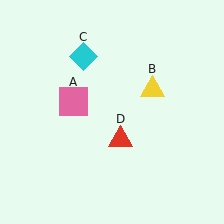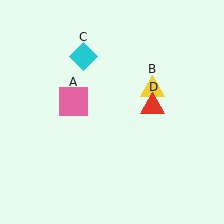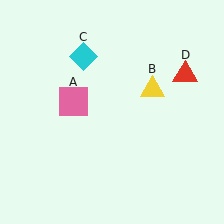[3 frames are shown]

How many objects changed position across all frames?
1 object changed position: red triangle (object D).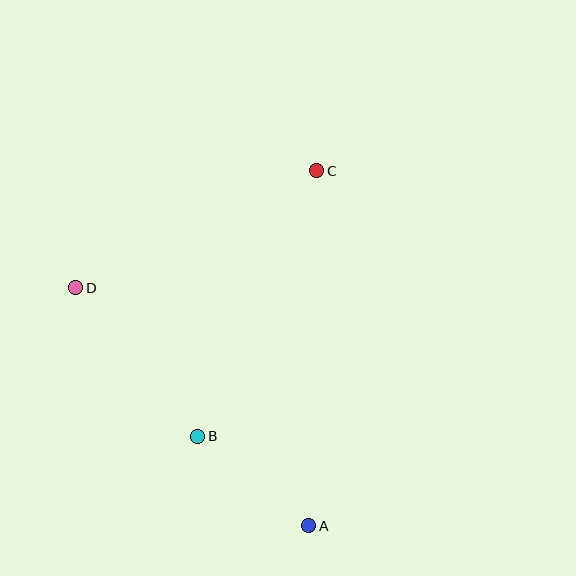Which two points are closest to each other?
Points A and B are closest to each other.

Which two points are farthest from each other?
Points A and C are farthest from each other.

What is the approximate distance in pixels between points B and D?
The distance between B and D is approximately 192 pixels.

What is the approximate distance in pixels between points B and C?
The distance between B and C is approximately 291 pixels.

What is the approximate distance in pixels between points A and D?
The distance between A and D is approximately 333 pixels.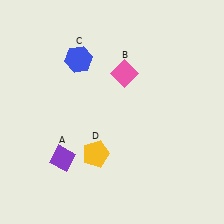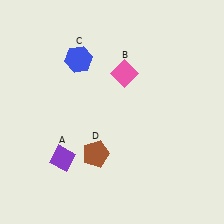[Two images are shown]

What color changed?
The pentagon (D) changed from yellow in Image 1 to brown in Image 2.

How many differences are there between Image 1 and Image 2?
There is 1 difference between the two images.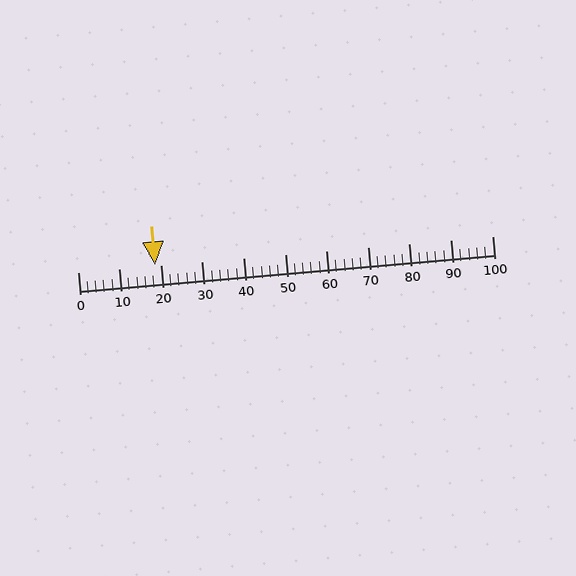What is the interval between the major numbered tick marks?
The major tick marks are spaced 10 units apart.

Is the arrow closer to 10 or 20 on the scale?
The arrow is closer to 20.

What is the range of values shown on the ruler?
The ruler shows values from 0 to 100.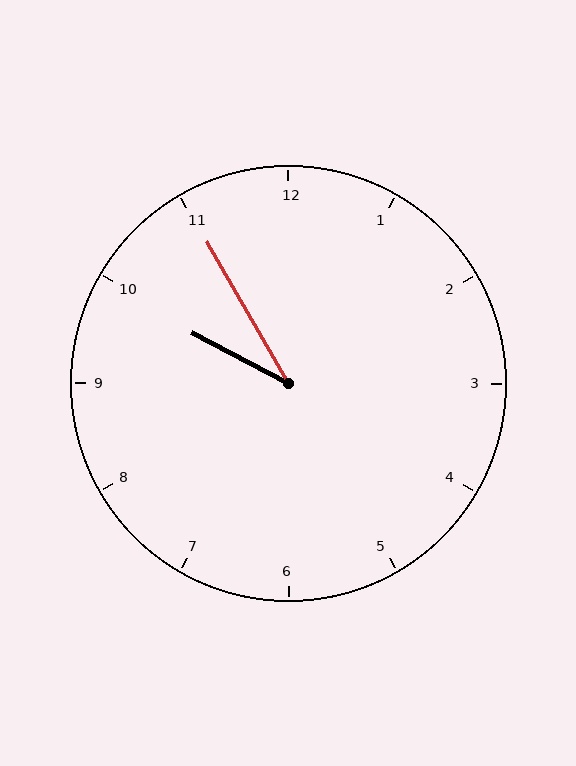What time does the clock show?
9:55.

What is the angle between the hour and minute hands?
Approximately 32 degrees.